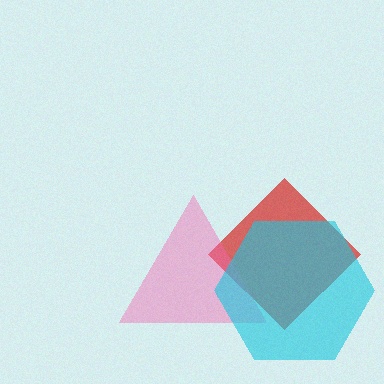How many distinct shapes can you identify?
There are 3 distinct shapes: a red diamond, a pink triangle, a cyan hexagon.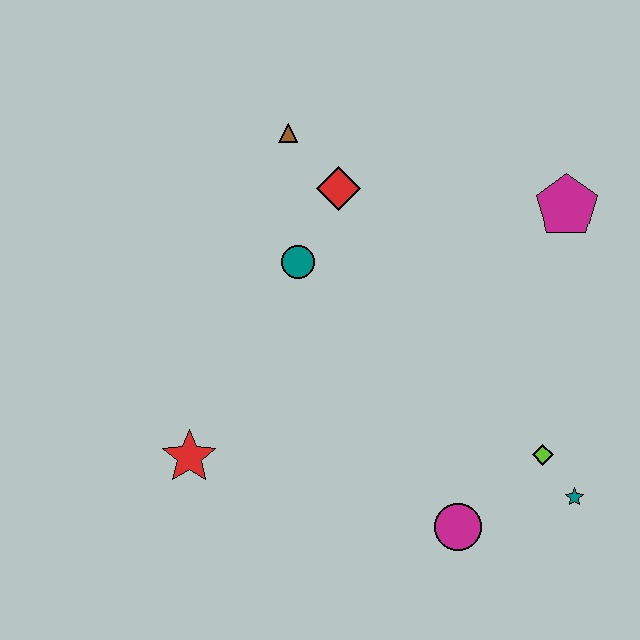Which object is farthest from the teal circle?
The teal star is farthest from the teal circle.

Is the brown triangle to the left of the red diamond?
Yes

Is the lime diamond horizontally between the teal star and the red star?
Yes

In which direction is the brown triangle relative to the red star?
The brown triangle is above the red star.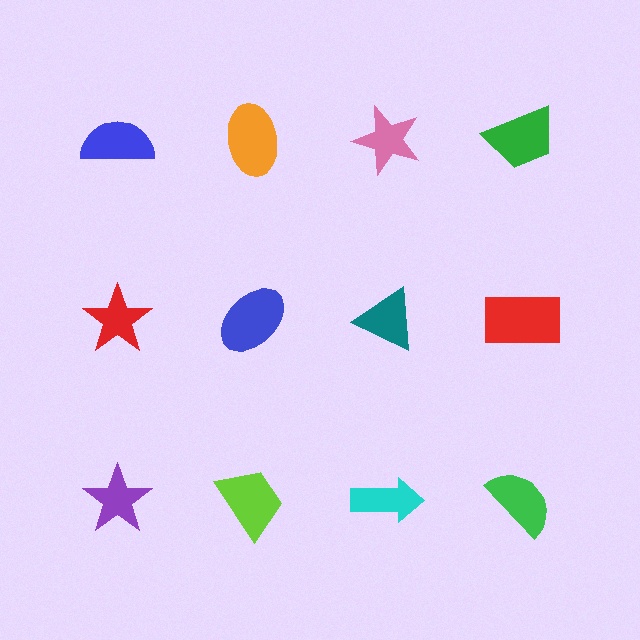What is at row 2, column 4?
A red rectangle.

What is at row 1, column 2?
An orange ellipse.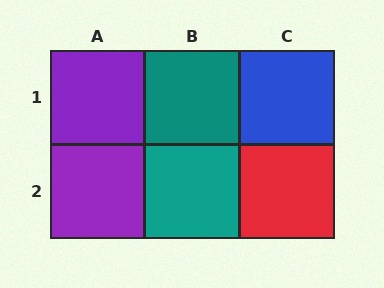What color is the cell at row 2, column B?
Teal.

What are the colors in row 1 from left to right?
Purple, teal, blue.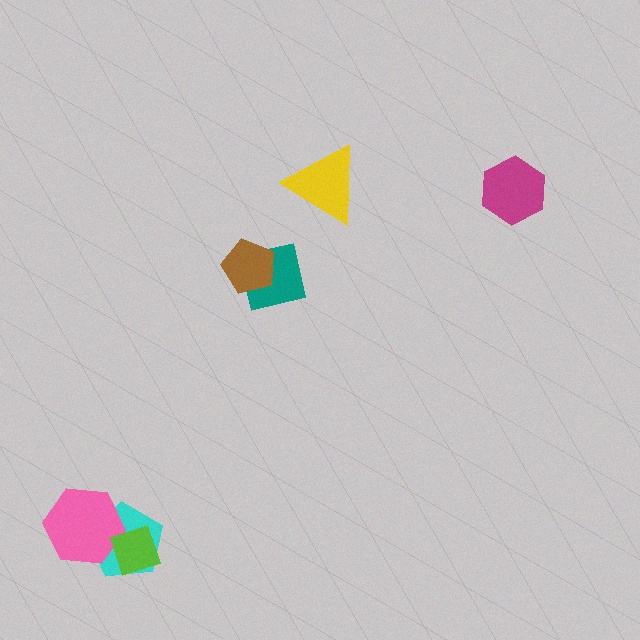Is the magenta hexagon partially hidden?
No, no other shape covers it.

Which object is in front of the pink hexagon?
The lime diamond is in front of the pink hexagon.